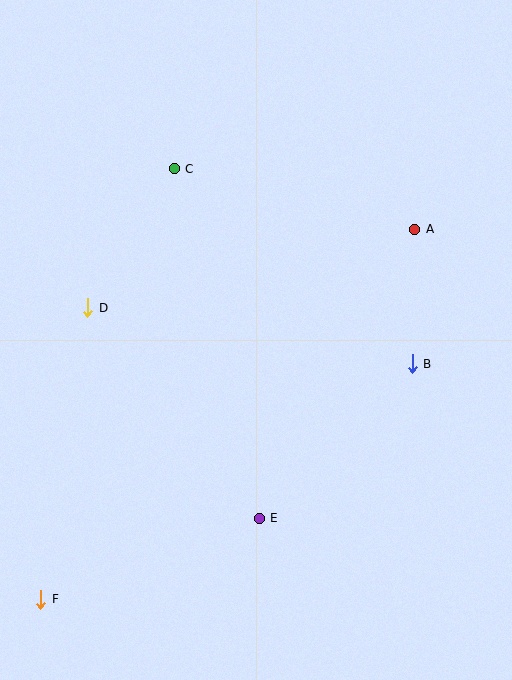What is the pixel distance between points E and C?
The distance between E and C is 360 pixels.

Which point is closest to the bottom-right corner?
Point E is closest to the bottom-right corner.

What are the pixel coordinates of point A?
Point A is at (415, 229).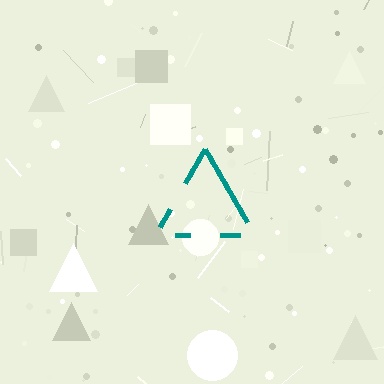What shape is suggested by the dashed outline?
The dashed outline suggests a triangle.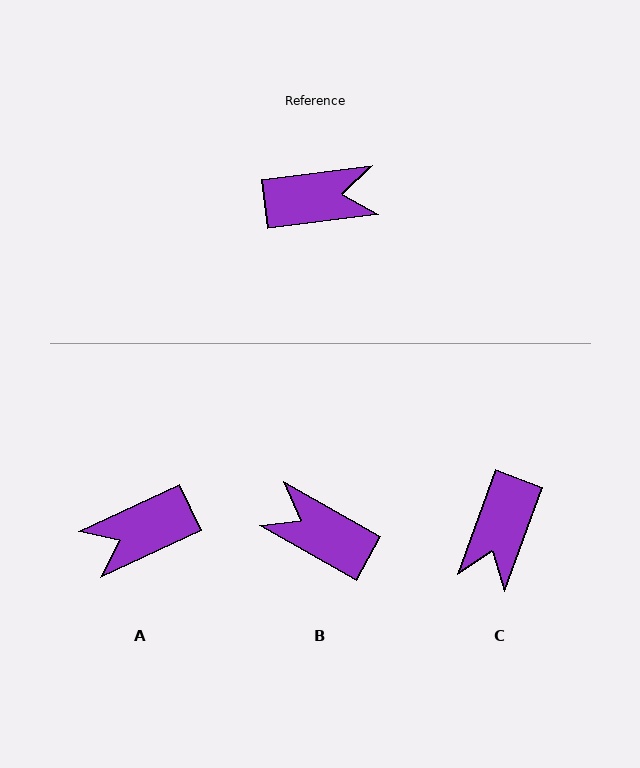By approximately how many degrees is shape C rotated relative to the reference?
Approximately 118 degrees clockwise.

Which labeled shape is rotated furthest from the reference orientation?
A, about 162 degrees away.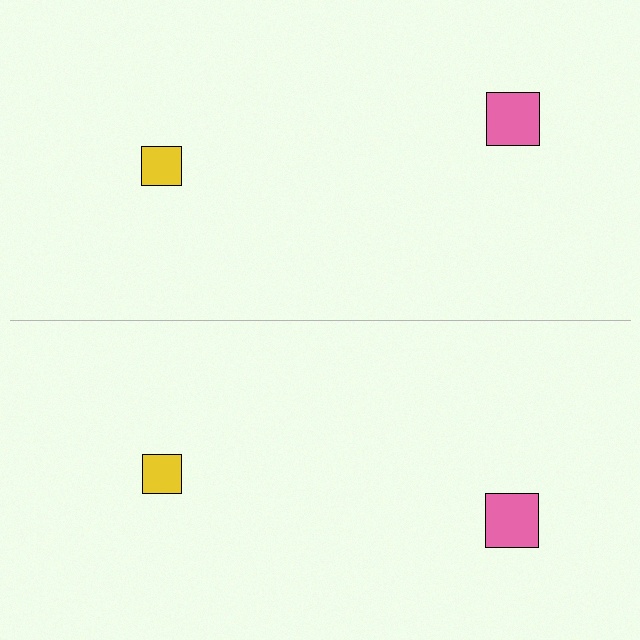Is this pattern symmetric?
Yes, this pattern has bilateral (reflection) symmetry.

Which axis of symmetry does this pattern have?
The pattern has a horizontal axis of symmetry running through the center of the image.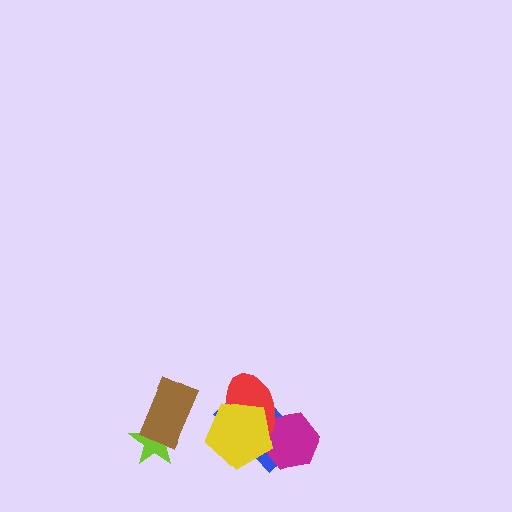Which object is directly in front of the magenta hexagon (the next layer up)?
The red ellipse is directly in front of the magenta hexagon.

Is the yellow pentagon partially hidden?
No, no other shape covers it.